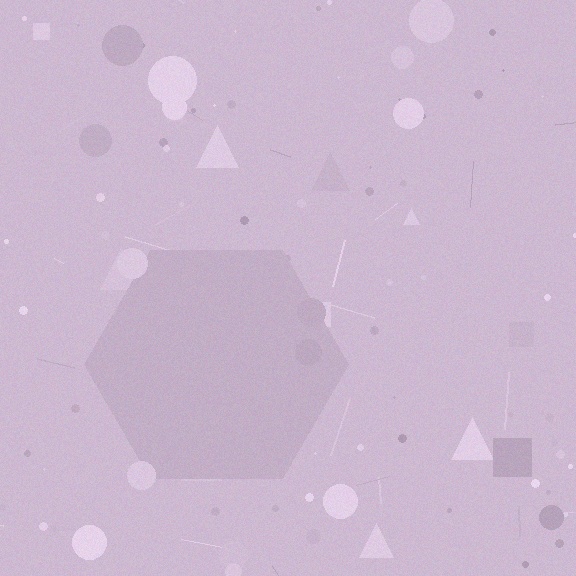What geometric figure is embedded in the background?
A hexagon is embedded in the background.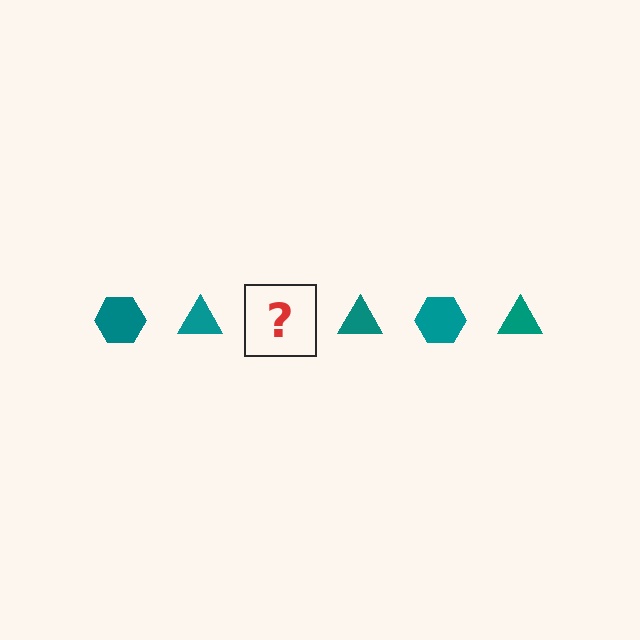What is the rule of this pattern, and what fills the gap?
The rule is that the pattern cycles through hexagon, triangle shapes in teal. The gap should be filled with a teal hexagon.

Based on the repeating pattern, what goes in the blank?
The blank should be a teal hexagon.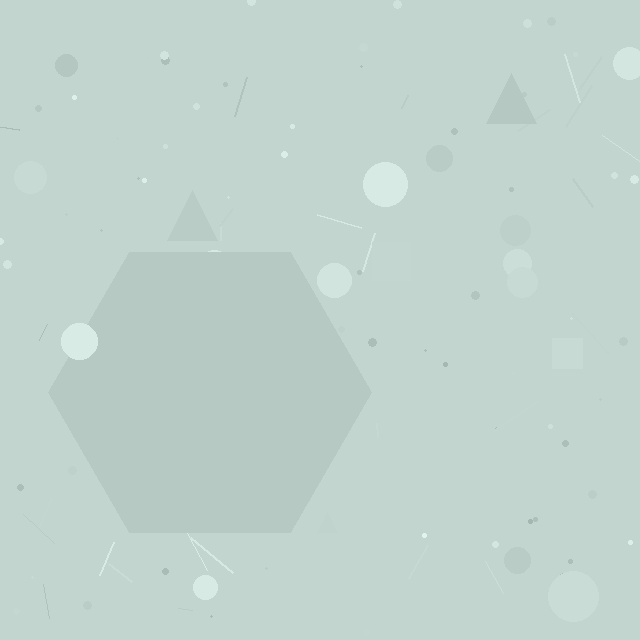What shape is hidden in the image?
A hexagon is hidden in the image.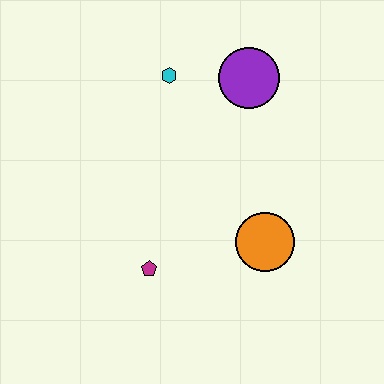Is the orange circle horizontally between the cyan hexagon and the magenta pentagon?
No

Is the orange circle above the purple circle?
No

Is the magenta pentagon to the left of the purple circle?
Yes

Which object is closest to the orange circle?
The magenta pentagon is closest to the orange circle.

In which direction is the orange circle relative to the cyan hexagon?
The orange circle is below the cyan hexagon.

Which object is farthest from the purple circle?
The magenta pentagon is farthest from the purple circle.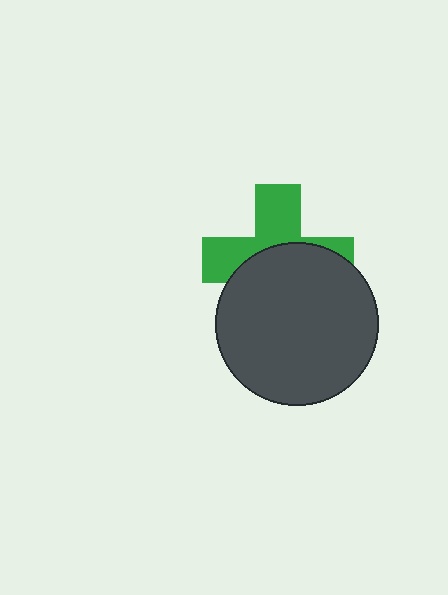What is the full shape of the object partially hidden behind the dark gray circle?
The partially hidden object is a green cross.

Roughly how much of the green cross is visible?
About half of it is visible (roughly 46%).